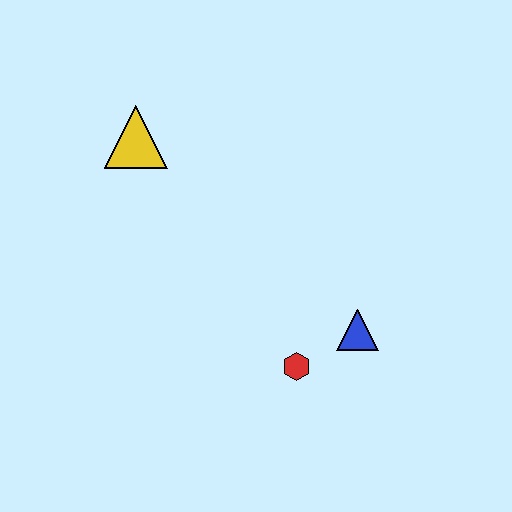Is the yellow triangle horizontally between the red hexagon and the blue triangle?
No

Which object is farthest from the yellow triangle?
The blue triangle is farthest from the yellow triangle.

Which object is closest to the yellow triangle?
The red hexagon is closest to the yellow triangle.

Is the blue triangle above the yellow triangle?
No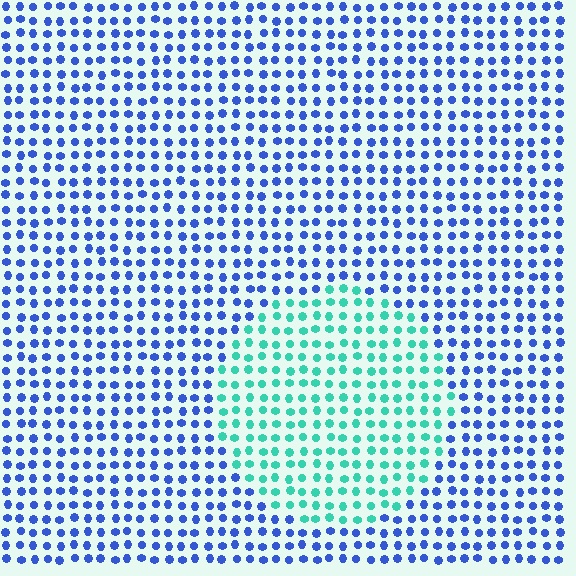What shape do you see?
I see a circle.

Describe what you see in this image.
The image is filled with small blue elements in a uniform arrangement. A circle-shaped region is visible where the elements are tinted to a slightly different hue, forming a subtle color boundary.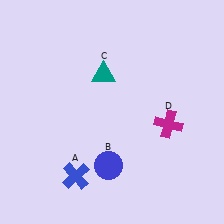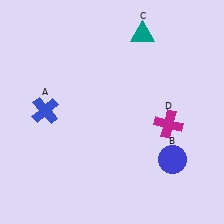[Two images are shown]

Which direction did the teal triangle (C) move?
The teal triangle (C) moved up.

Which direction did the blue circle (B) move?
The blue circle (B) moved right.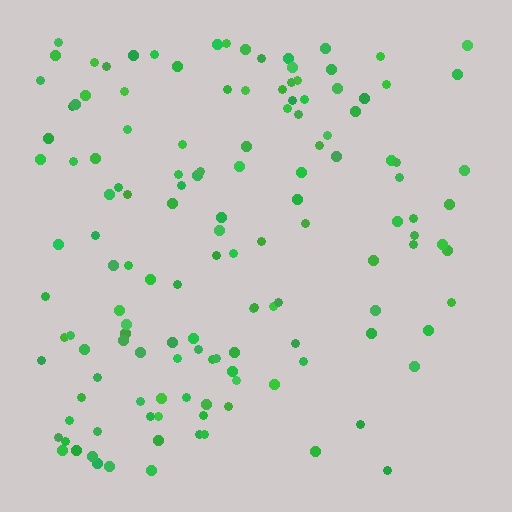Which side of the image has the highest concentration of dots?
The left.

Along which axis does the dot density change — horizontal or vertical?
Horizontal.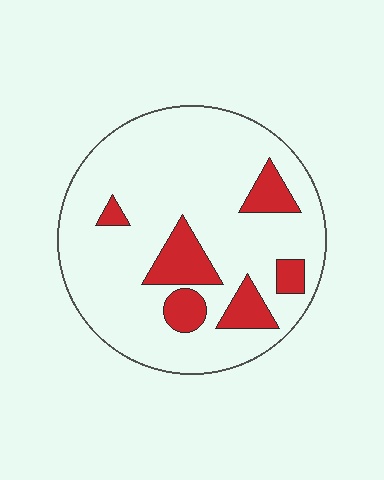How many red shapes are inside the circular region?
6.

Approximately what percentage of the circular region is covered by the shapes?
Approximately 15%.